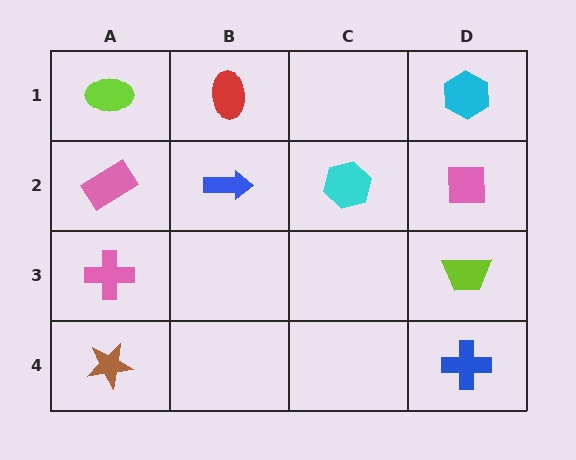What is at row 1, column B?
A red ellipse.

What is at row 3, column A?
A pink cross.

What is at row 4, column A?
A brown star.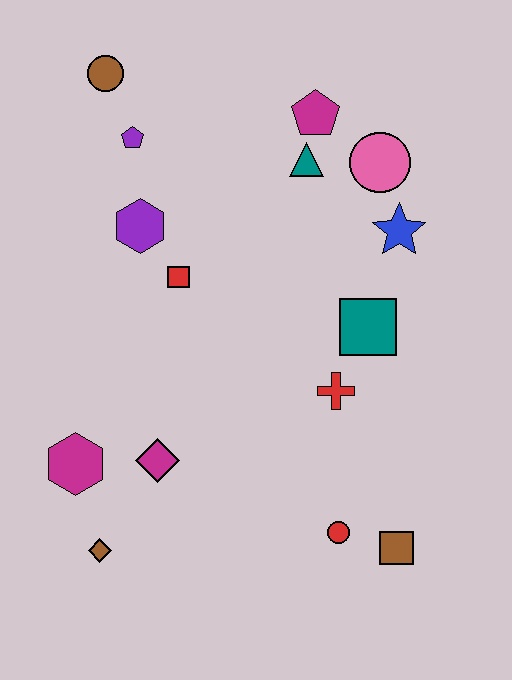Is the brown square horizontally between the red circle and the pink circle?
No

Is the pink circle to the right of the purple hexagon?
Yes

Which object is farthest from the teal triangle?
The brown diamond is farthest from the teal triangle.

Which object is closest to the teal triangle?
The magenta pentagon is closest to the teal triangle.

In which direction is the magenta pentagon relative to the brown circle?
The magenta pentagon is to the right of the brown circle.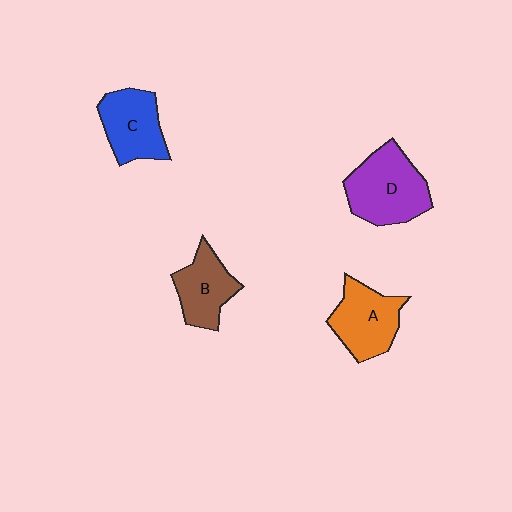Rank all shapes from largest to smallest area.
From largest to smallest: D (purple), A (orange), C (blue), B (brown).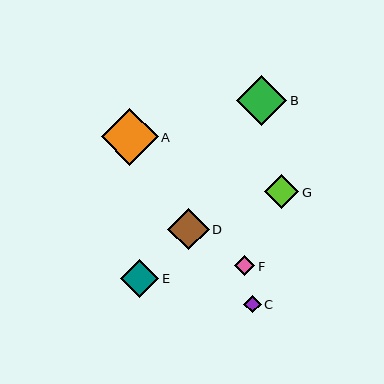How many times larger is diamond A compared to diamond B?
Diamond A is approximately 1.1 times the size of diamond B.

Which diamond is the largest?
Diamond A is the largest with a size of approximately 57 pixels.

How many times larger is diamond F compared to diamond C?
Diamond F is approximately 1.1 times the size of diamond C.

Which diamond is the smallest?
Diamond C is the smallest with a size of approximately 18 pixels.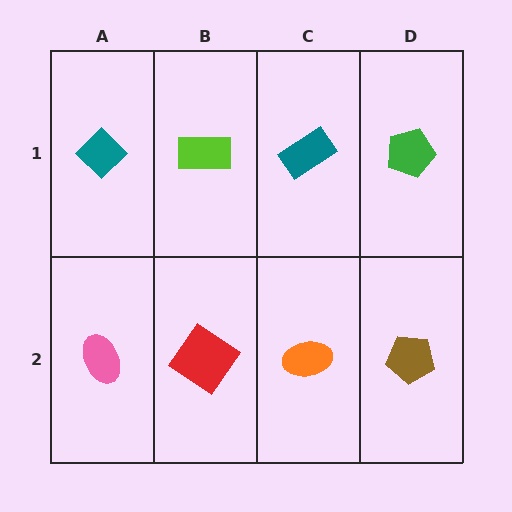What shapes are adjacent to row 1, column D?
A brown pentagon (row 2, column D), a teal rectangle (row 1, column C).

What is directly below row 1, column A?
A pink ellipse.